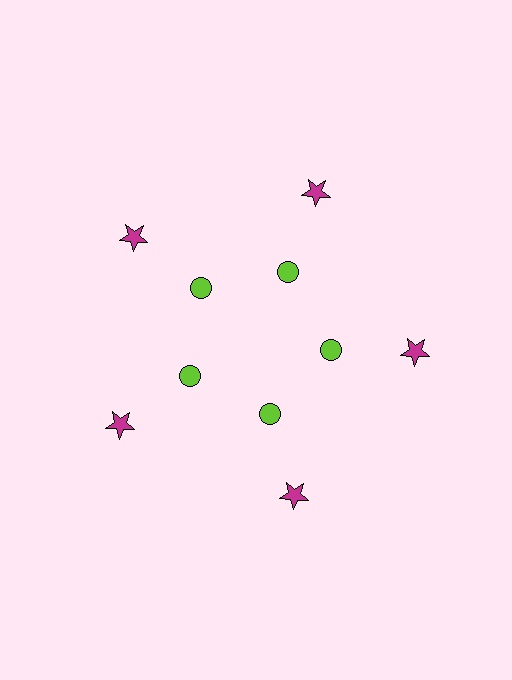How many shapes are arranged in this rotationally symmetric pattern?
There are 10 shapes, arranged in 5 groups of 2.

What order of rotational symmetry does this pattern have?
This pattern has 5-fold rotational symmetry.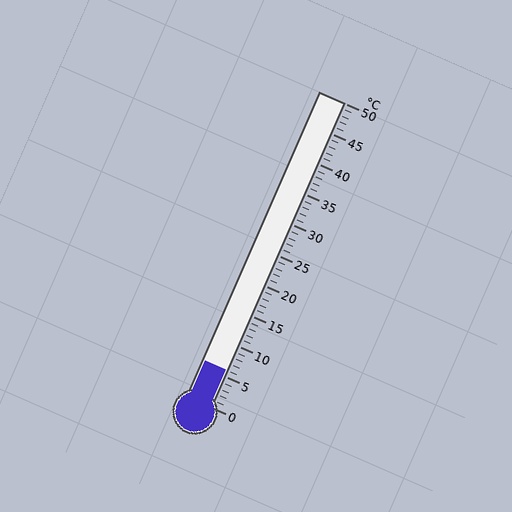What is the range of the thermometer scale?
The thermometer scale ranges from 0°C to 50°C.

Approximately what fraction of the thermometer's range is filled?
The thermometer is filled to approximately 10% of its range.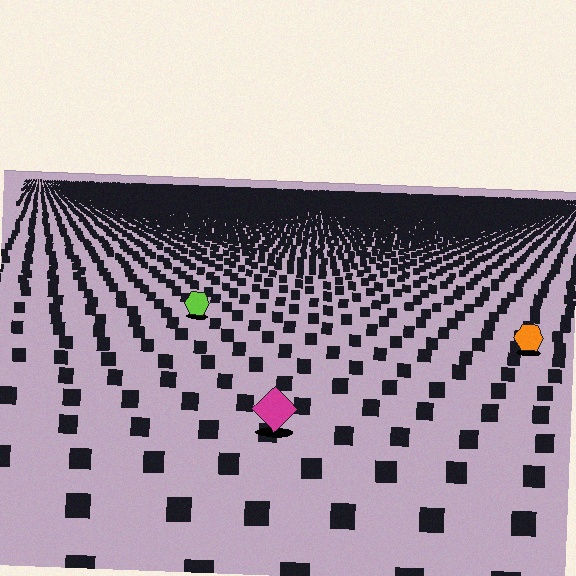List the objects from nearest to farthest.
From nearest to farthest: the magenta diamond, the orange hexagon, the lime hexagon.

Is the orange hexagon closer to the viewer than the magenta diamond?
No. The magenta diamond is closer — you can tell from the texture gradient: the ground texture is coarser near it.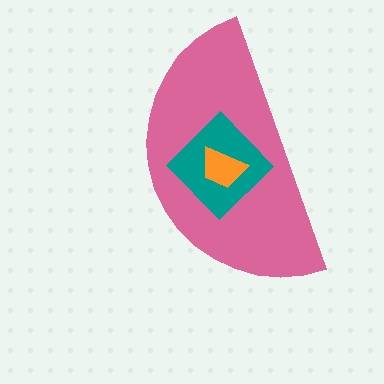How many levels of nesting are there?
3.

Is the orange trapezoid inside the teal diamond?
Yes.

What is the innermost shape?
The orange trapezoid.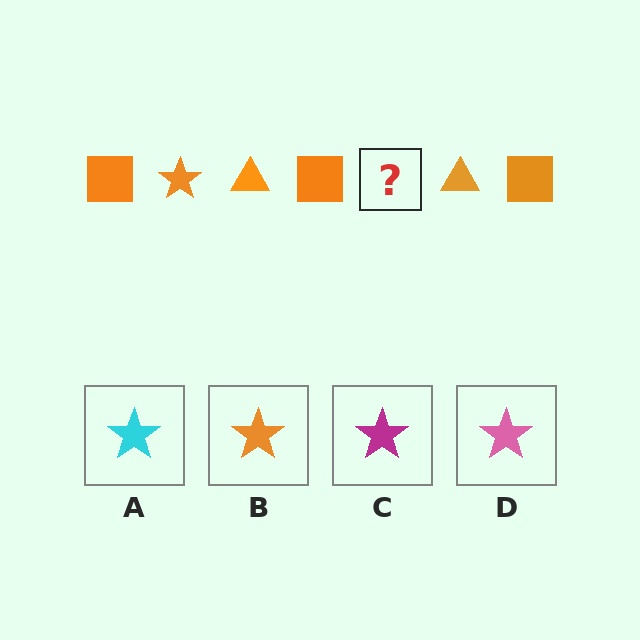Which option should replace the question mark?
Option B.